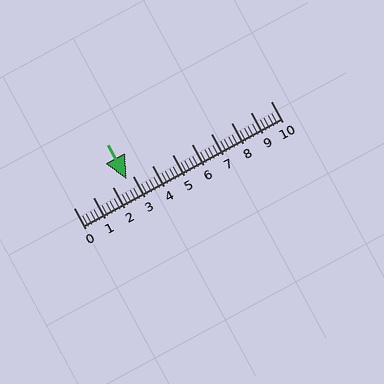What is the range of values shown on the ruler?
The ruler shows values from 0 to 10.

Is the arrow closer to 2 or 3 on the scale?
The arrow is closer to 3.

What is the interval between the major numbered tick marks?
The major tick marks are spaced 1 units apart.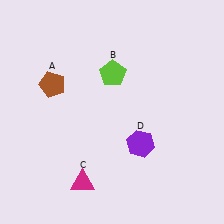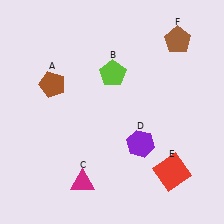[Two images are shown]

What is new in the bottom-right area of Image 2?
A red square (E) was added in the bottom-right area of Image 2.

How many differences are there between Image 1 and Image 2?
There are 2 differences between the two images.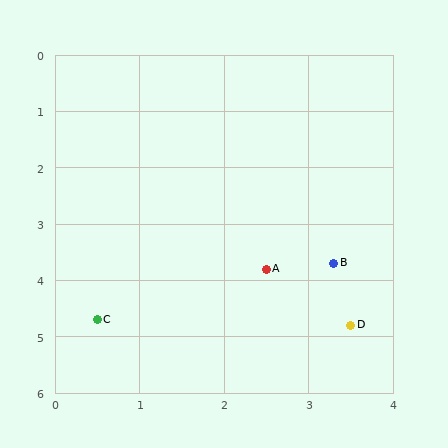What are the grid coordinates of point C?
Point C is at approximately (0.5, 4.7).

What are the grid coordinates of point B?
Point B is at approximately (3.3, 3.7).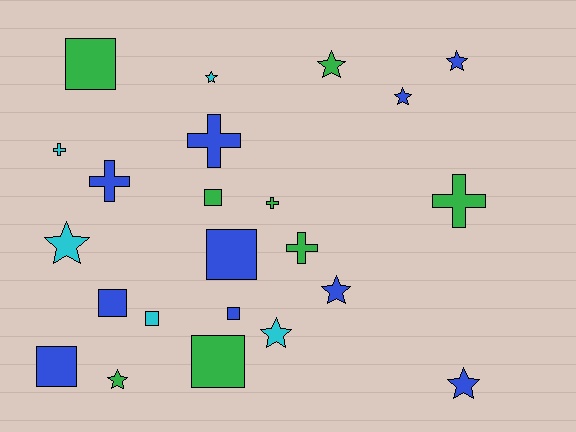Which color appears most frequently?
Blue, with 10 objects.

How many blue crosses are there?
There are 2 blue crosses.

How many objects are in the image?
There are 23 objects.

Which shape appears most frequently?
Star, with 9 objects.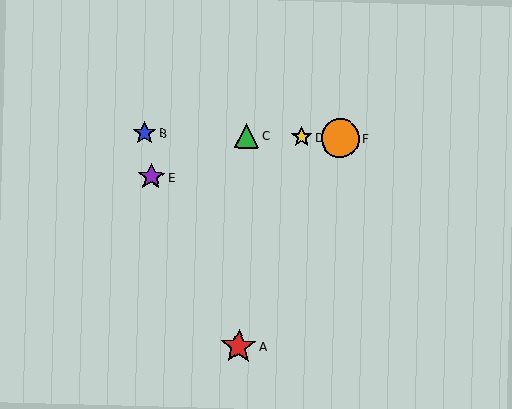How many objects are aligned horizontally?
4 objects (B, C, D, F) are aligned horizontally.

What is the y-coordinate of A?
Object A is at y≈346.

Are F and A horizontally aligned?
No, F is at y≈138 and A is at y≈346.